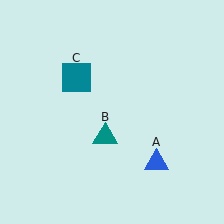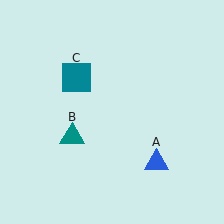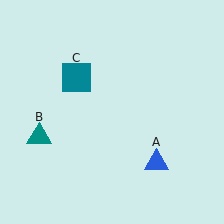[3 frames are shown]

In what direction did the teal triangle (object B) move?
The teal triangle (object B) moved left.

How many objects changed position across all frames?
1 object changed position: teal triangle (object B).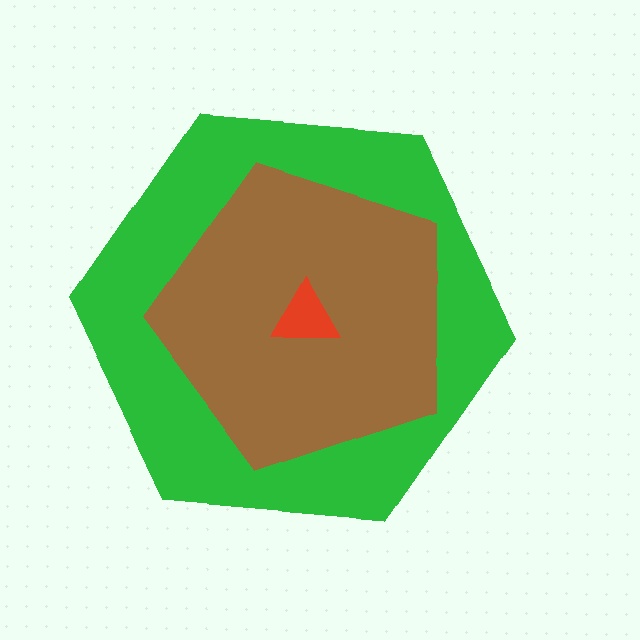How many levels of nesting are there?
3.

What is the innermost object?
The red triangle.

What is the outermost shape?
The green hexagon.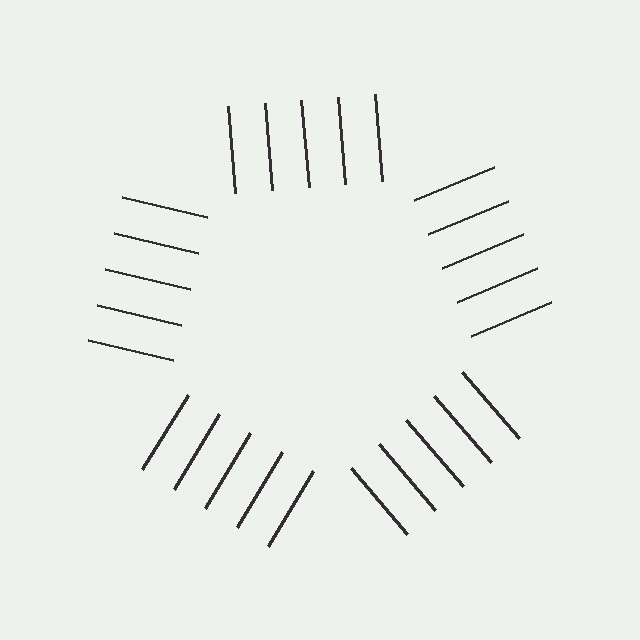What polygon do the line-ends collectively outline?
An illusory pentagon — the line segments terminate on its edges but no continuous stroke is drawn.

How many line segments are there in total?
25 — 5 along each of the 5 edges.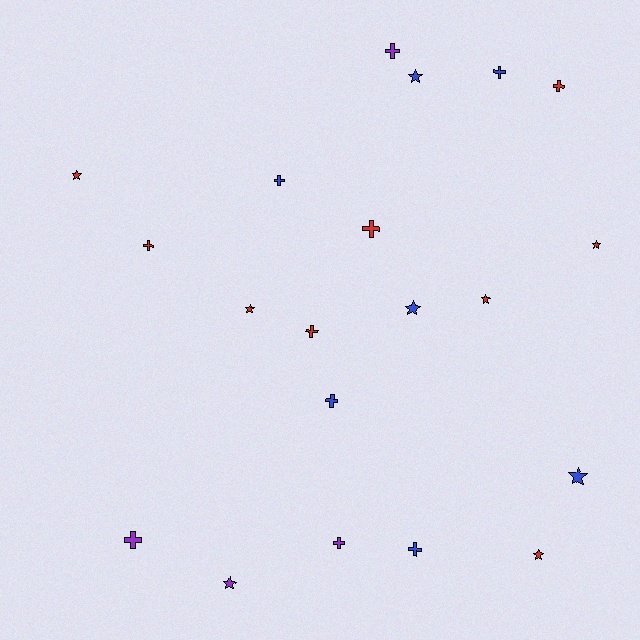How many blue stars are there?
There are 3 blue stars.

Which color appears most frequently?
Red, with 9 objects.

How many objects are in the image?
There are 20 objects.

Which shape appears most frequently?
Cross, with 11 objects.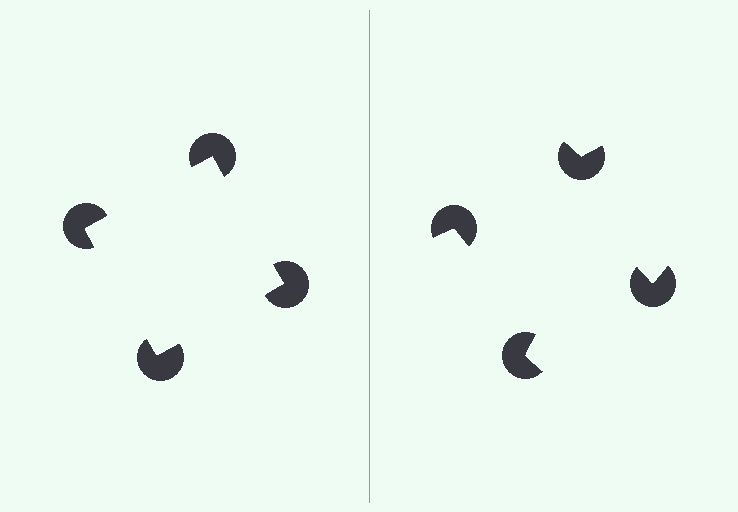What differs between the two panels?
The pac-man discs are positioned identically on both sides; only the wedge orientations differ. On the left they align to a square; on the right they are misaligned.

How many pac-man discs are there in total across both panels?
8 — 4 on each side.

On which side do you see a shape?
An illusory square appears on the left side. On the right side the wedge cuts are rotated, so no coherent shape forms.